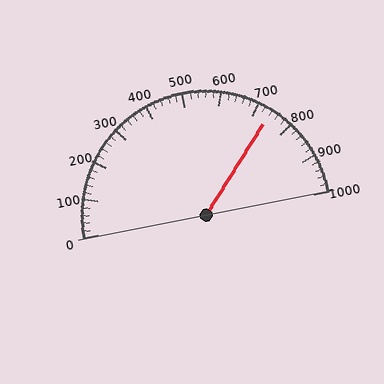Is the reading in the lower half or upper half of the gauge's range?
The reading is in the upper half of the range (0 to 1000).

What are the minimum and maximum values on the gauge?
The gauge ranges from 0 to 1000.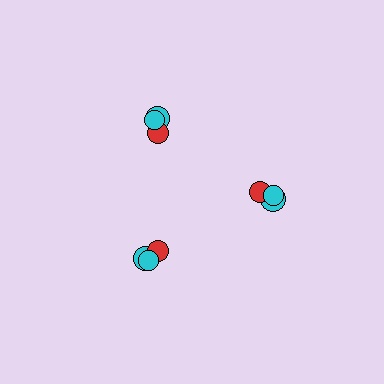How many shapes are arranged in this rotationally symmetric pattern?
There are 9 shapes, arranged in 3 groups of 3.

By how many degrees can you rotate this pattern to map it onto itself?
The pattern maps onto itself every 120 degrees of rotation.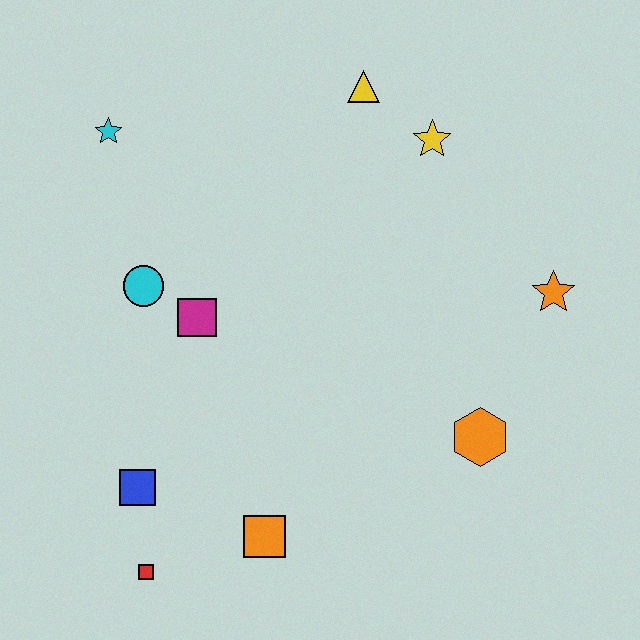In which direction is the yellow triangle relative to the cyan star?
The yellow triangle is to the right of the cyan star.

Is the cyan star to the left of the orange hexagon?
Yes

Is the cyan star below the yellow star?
No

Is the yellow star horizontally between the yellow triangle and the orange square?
No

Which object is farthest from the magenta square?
The orange star is farthest from the magenta square.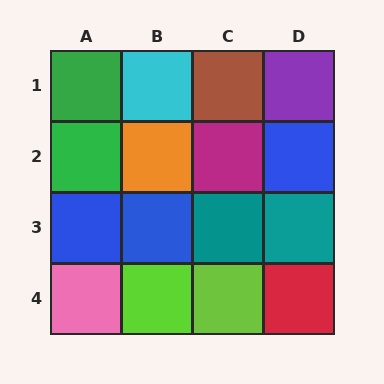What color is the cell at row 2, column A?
Green.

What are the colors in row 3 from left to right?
Blue, blue, teal, teal.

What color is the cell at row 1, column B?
Cyan.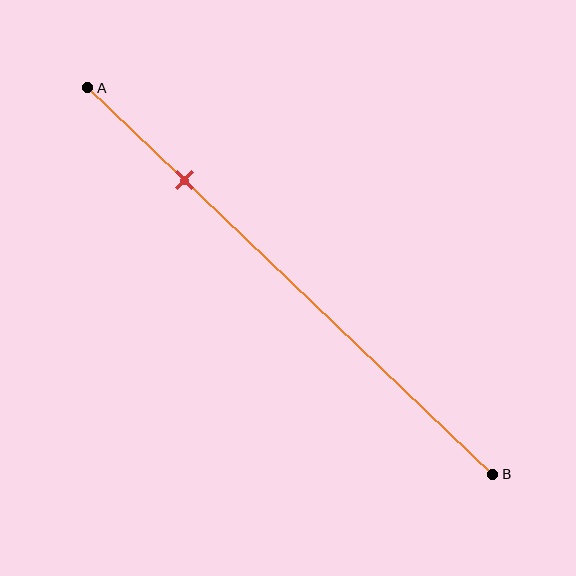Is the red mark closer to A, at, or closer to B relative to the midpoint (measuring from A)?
The red mark is closer to point A than the midpoint of segment AB.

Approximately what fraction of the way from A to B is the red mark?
The red mark is approximately 25% of the way from A to B.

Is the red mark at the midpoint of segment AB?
No, the mark is at about 25% from A, not at the 50% midpoint.